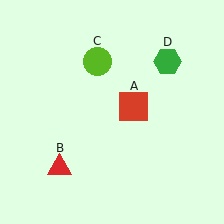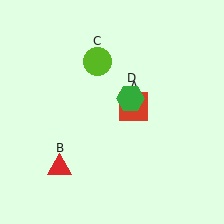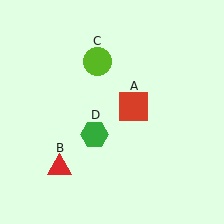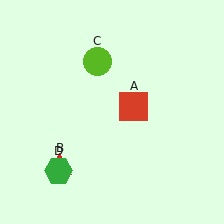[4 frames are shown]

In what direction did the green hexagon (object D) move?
The green hexagon (object D) moved down and to the left.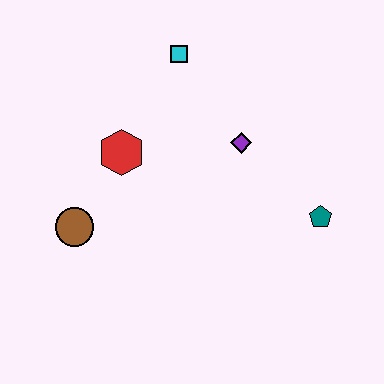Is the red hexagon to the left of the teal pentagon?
Yes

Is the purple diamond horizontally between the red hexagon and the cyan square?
No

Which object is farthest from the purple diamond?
The brown circle is farthest from the purple diamond.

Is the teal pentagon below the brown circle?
No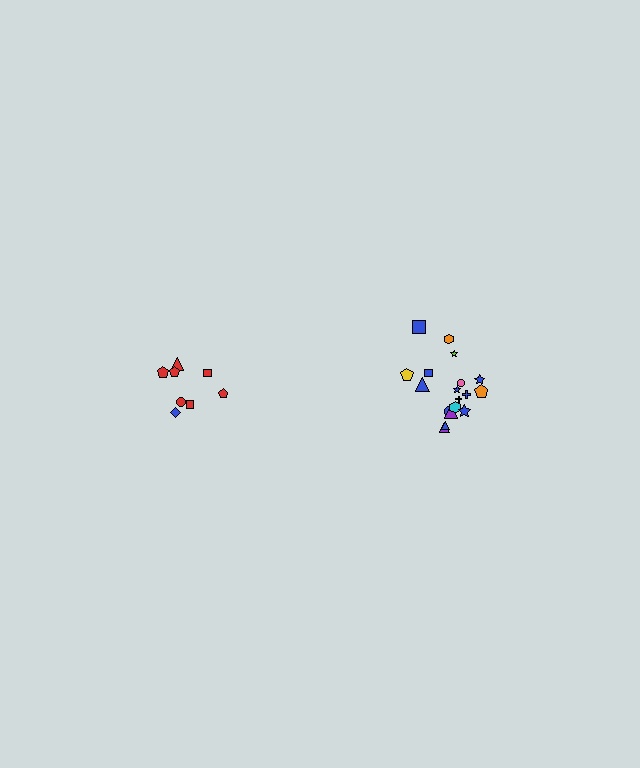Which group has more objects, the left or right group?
The right group.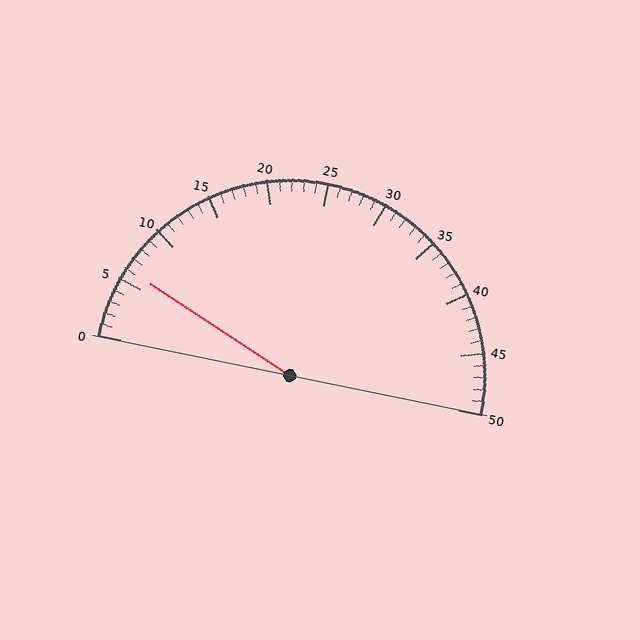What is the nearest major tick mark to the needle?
The nearest major tick mark is 5.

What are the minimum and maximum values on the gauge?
The gauge ranges from 0 to 50.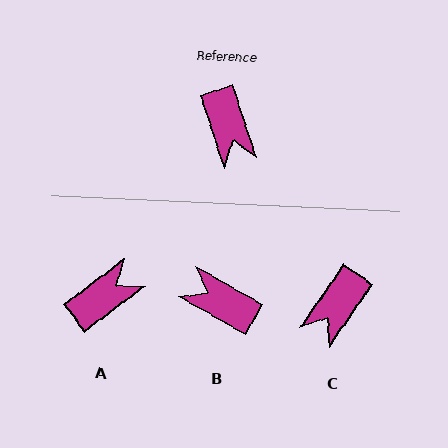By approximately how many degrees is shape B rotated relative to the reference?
Approximately 137 degrees clockwise.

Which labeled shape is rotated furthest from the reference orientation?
B, about 137 degrees away.